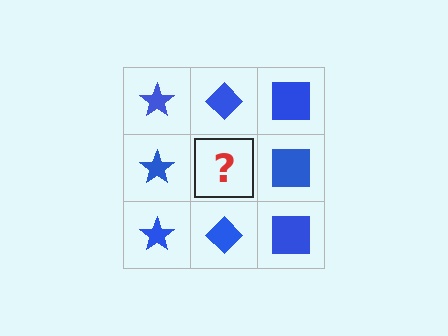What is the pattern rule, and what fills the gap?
The rule is that each column has a consistent shape. The gap should be filled with a blue diamond.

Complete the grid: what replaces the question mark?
The question mark should be replaced with a blue diamond.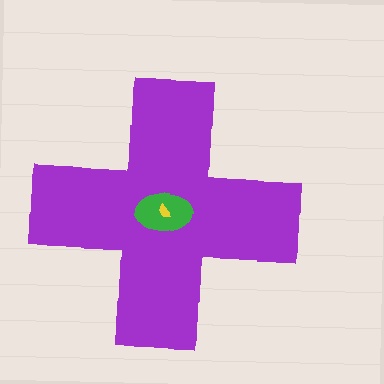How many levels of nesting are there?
3.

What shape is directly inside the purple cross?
The green ellipse.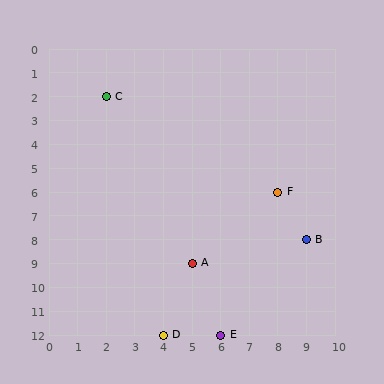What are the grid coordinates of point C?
Point C is at grid coordinates (2, 2).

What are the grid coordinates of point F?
Point F is at grid coordinates (8, 6).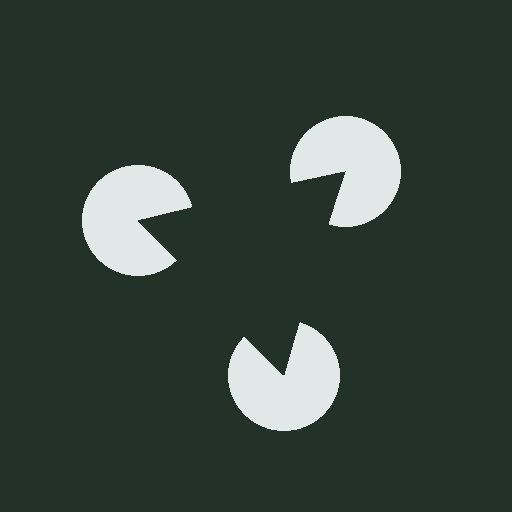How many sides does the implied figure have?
3 sides.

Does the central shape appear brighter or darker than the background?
It typically appears slightly darker than the background, even though no actual brightness change is drawn.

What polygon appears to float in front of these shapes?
An illusory triangle — its edges are inferred from the aligned wedge cuts in the pac-man discs, not physically drawn.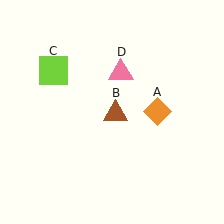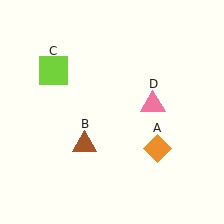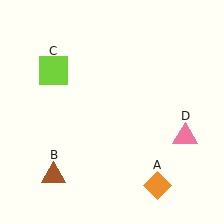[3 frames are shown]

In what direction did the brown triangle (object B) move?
The brown triangle (object B) moved down and to the left.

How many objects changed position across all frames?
3 objects changed position: orange diamond (object A), brown triangle (object B), pink triangle (object D).